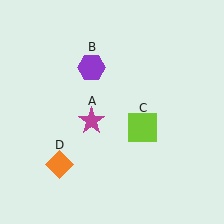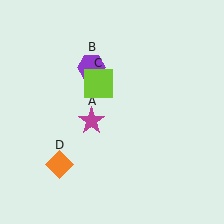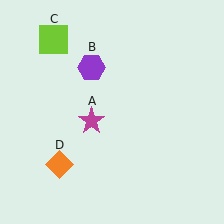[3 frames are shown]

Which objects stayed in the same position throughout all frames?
Magenta star (object A) and purple hexagon (object B) and orange diamond (object D) remained stationary.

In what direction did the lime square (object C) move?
The lime square (object C) moved up and to the left.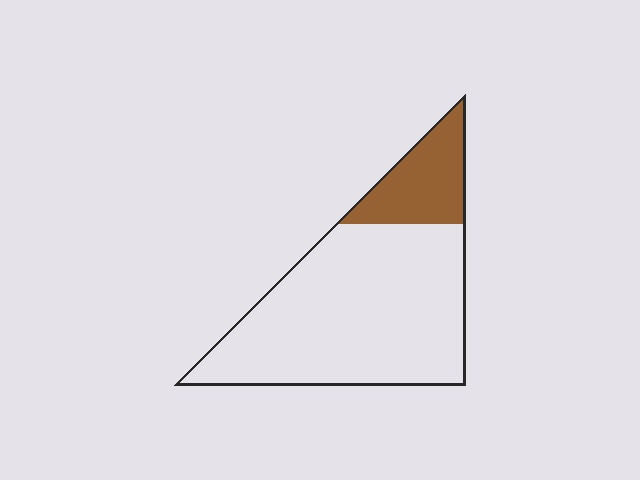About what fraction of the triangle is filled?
About one fifth (1/5).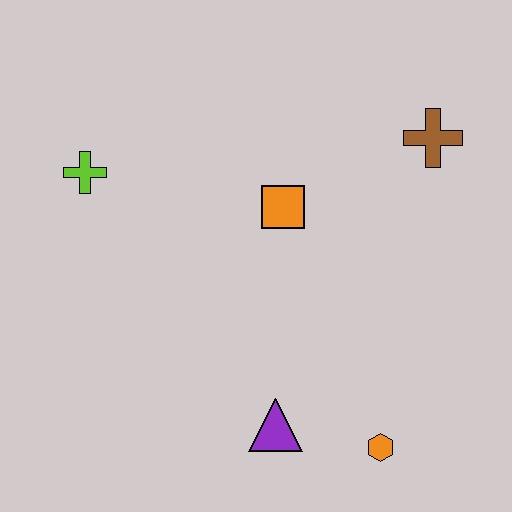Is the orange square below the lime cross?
Yes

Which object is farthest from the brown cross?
The lime cross is farthest from the brown cross.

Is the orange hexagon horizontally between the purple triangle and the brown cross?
Yes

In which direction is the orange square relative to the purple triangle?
The orange square is above the purple triangle.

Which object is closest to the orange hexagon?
The purple triangle is closest to the orange hexagon.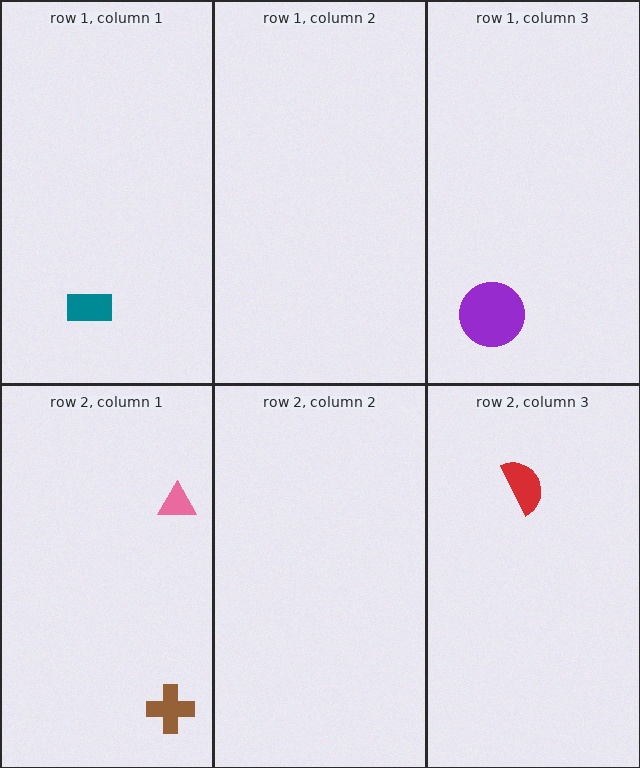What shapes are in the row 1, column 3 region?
The purple circle.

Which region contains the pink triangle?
The row 2, column 1 region.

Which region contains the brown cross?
The row 2, column 1 region.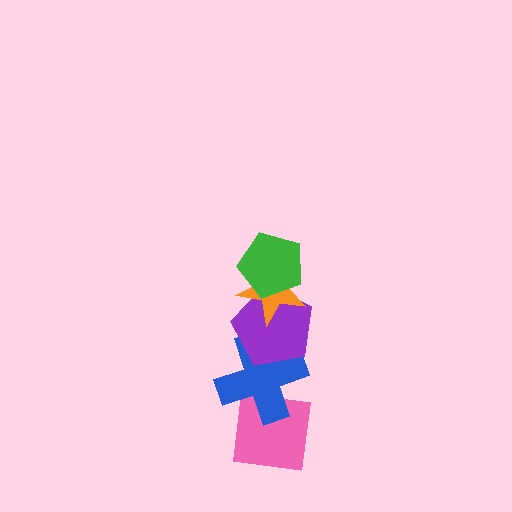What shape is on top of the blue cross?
The purple pentagon is on top of the blue cross.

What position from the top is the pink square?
The pink square is 5th from the top.